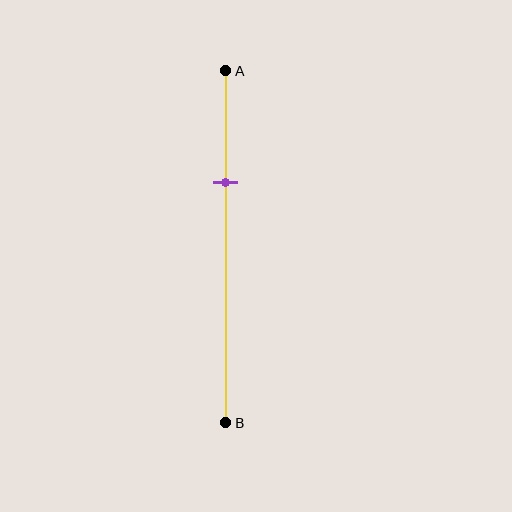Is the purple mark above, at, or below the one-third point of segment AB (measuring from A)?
The purple mark is approximately at the one-third point of segment AB.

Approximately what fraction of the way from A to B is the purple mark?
The purple mark is approximately 30% of the way from A to B.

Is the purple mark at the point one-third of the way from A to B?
Yes, the mark is approximately at the one-third point.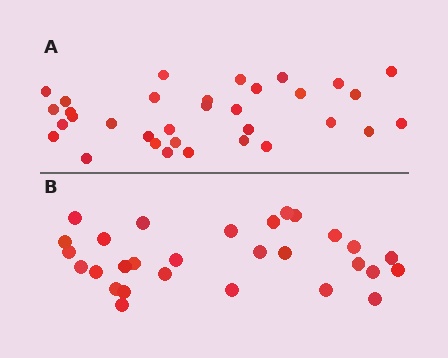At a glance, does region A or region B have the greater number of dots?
Region A (the top region) has more dots.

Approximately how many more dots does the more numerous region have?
Region A has about 4 more dots than region B.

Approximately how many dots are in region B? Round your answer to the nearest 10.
About 30 dots. (The exact count is 29, which rounds to 30.)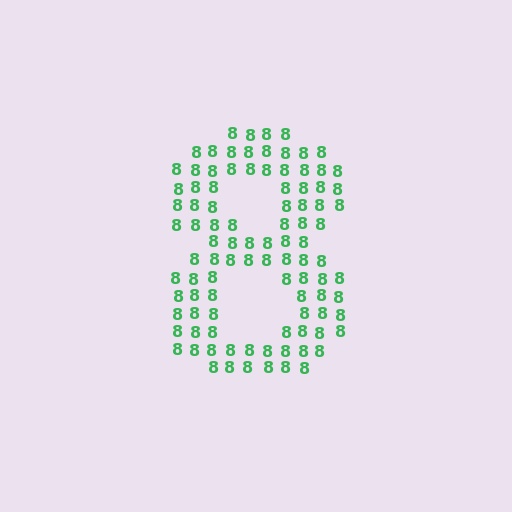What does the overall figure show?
The overall figure shows the digit 8.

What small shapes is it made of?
It is made of small digit 8's.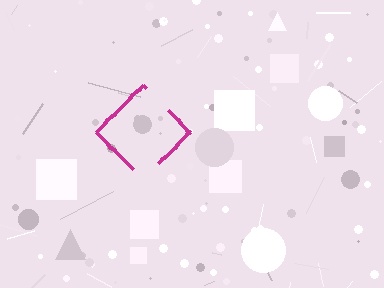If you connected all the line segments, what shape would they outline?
They would outline a diamond.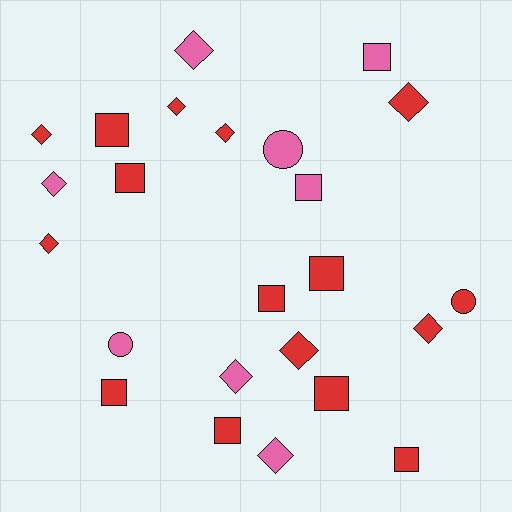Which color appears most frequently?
Red, with 16 objects.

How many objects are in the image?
There are 24 objects.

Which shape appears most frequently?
Diamond, with 11 objects.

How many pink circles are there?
There are 2 pink circles.